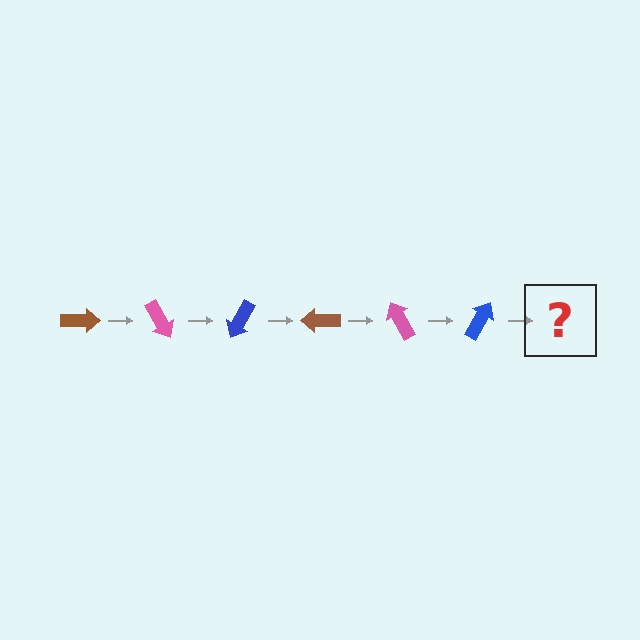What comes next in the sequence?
The next element should be a brown arrow, rotated 360 degrees from the start.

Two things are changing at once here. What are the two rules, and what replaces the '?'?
The two rules are that it rotates 60 degrees each step and the color cycles through brown, pink, and blue. The '?' should be a brown arrow, rotated 360 degrees from the start.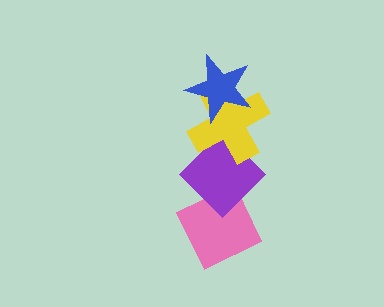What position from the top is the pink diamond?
The pink diamond is 4th from the top.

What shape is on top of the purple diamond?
The yellow cross is on top of the purple diamond.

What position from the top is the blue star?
The blue star is 1st from the top.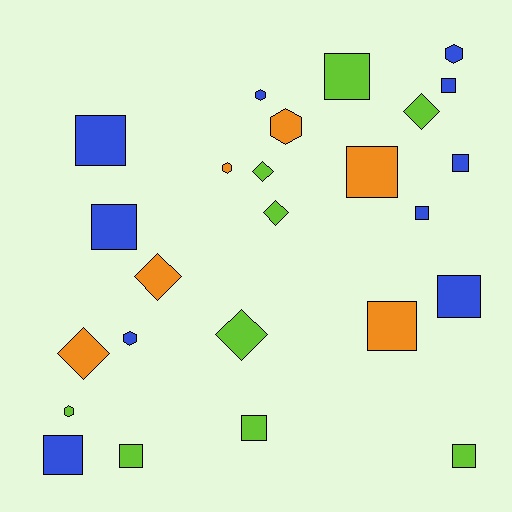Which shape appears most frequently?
Square, with 13 objects.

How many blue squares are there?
There are 7 blue squares.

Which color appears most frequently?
Blue, with 10 objects.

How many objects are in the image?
There are 25 objects.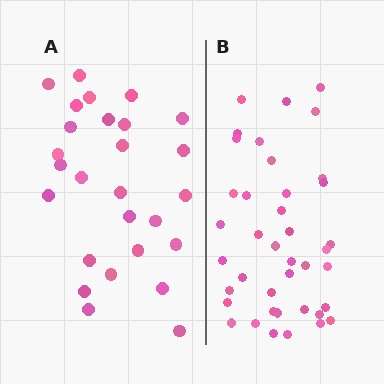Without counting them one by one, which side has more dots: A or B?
Region B (the right region) has more dots.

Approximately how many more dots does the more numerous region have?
Region B has approximately 15 more dots than region A.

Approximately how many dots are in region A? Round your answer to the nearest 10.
About 30 dots. (The exact count is 27, which rounds to 30.)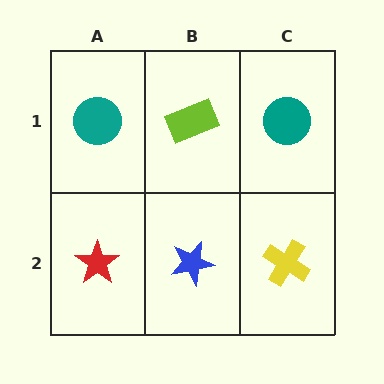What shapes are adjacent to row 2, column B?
A lime rectangle (row 1, column B), a red star (row 2, column A), a yellow cross (row 2, column C).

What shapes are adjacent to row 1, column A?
A red star (row 2, column A), a lime rectangle (row 1, column B).